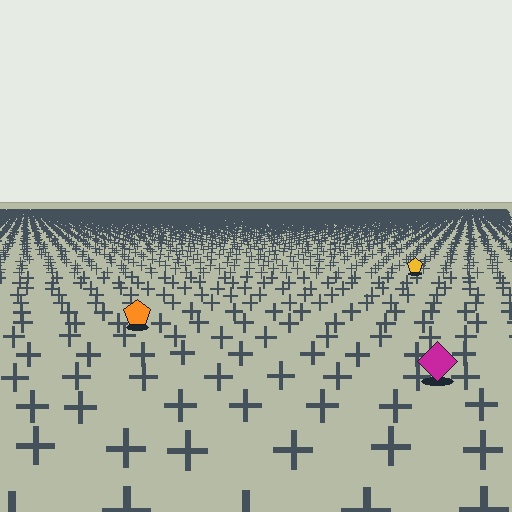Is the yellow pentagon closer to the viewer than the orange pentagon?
No. The orange pentagon is closer — you can tell from the texture gradient: the ground texture is coarser near it.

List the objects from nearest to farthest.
From nearest to farthest: the magenta diamond, the orange pentagon, the yellow pentagon.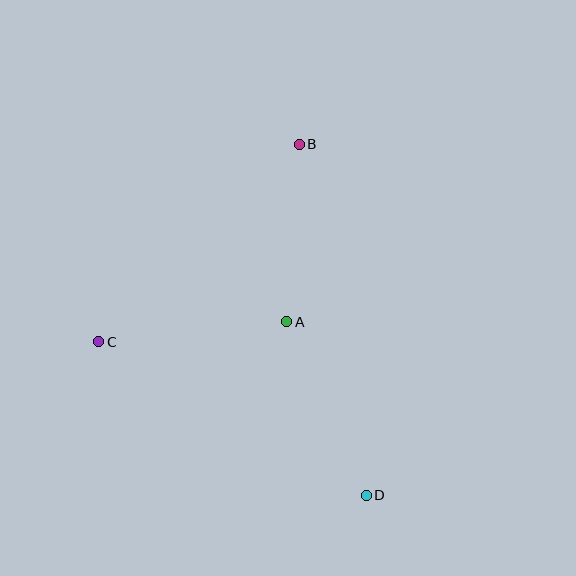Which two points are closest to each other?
Points A and B are closest to each other.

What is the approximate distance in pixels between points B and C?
The distance between B and C is approximately 281 pixels.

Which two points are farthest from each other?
Points B and D are farthest from each other.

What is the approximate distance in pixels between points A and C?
The distance between A and C is approximately 189 pixels.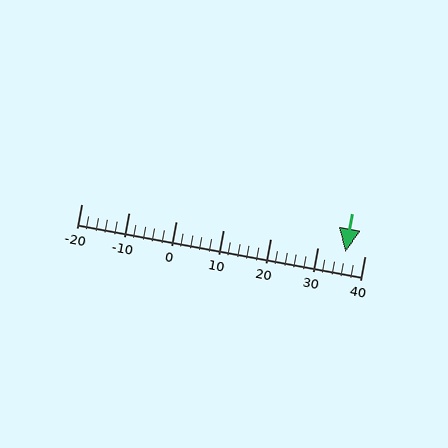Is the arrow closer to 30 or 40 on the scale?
The arrow is closer to 40.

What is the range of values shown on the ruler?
The ruler shows values from -20 to 40.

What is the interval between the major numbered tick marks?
The major tick marks are spaced 10 units apart.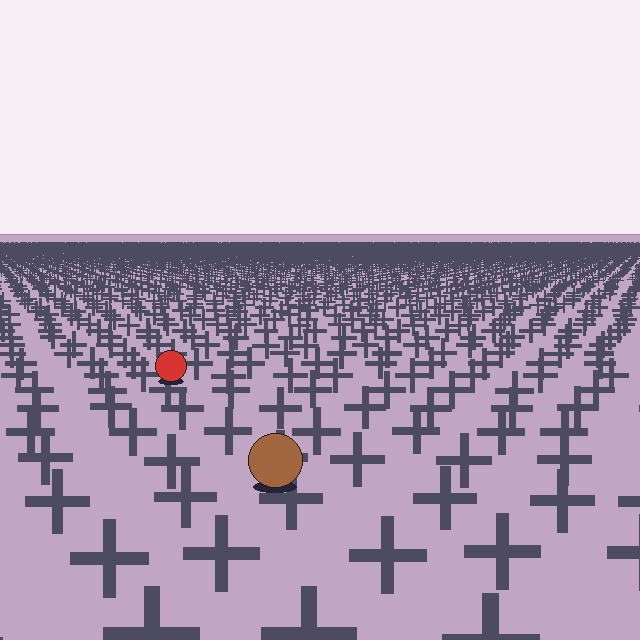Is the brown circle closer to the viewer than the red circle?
Yes. The brown circle is closer — you can tell from the texture gradient: the ground texture is coarser near it.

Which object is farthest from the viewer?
The red circle is farthest from the viewer. It appears smaller and the ground texture around it is denser.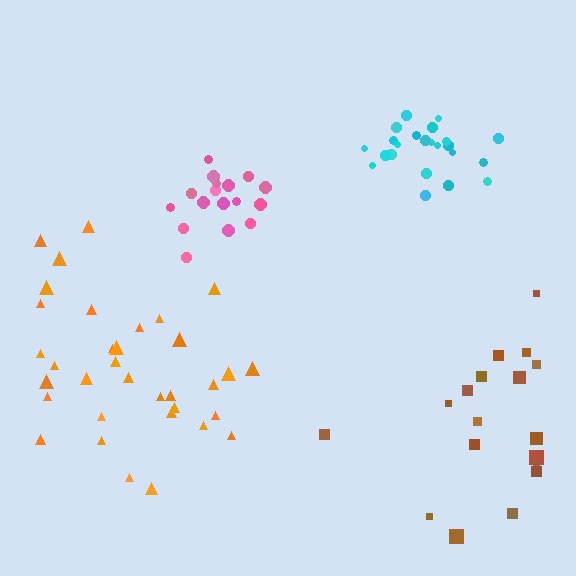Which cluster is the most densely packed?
Pink.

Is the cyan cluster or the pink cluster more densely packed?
Pink.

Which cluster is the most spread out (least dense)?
Brown.